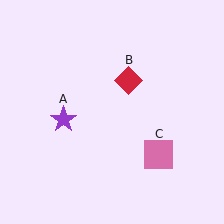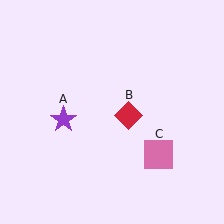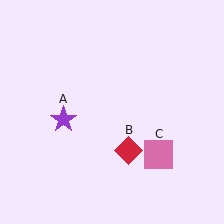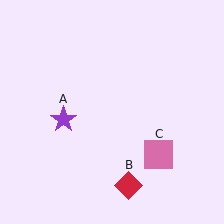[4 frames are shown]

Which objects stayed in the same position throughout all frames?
Purple star (object A) and pink square (object C) remained stationary.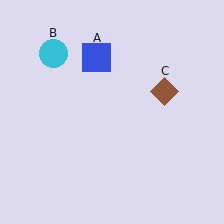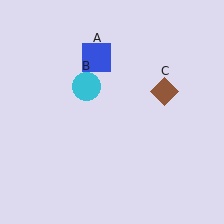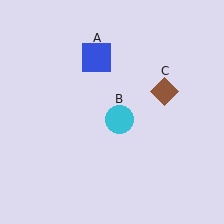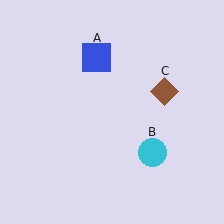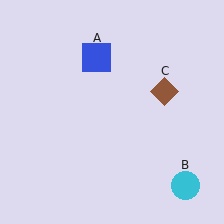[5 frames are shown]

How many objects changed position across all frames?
1 object changed position: cyan circle (object B).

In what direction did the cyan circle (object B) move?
The cyan circle (object B) moved down and to the right.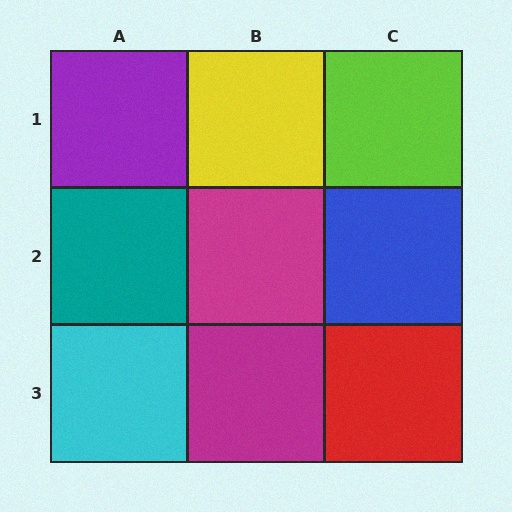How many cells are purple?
1 cell is purple.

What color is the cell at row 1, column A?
Purple.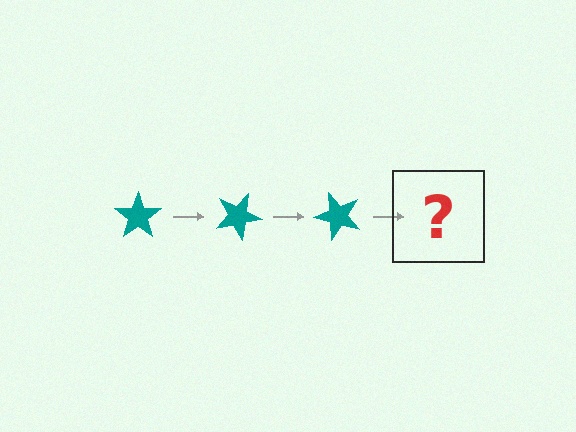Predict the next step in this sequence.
The next step is a teal star rotated 75 degrees.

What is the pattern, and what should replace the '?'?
The pattern is that the star rotates 25 degrees each step. The '?' should be a teal star rotated 75 degrees.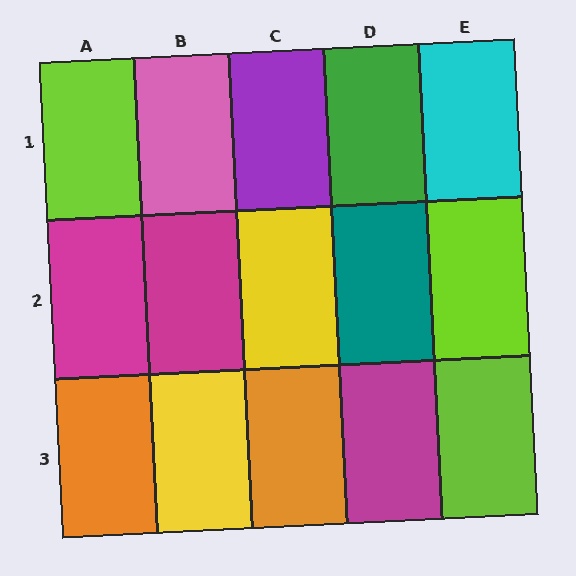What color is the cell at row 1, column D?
Green.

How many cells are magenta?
3 cells are magenta.